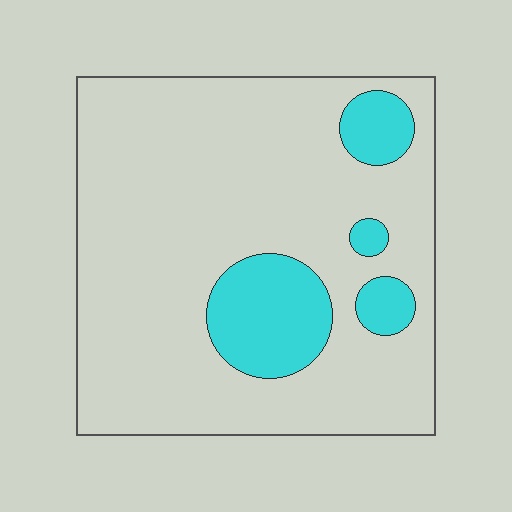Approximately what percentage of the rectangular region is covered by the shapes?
Approximately 15%.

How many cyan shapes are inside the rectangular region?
4.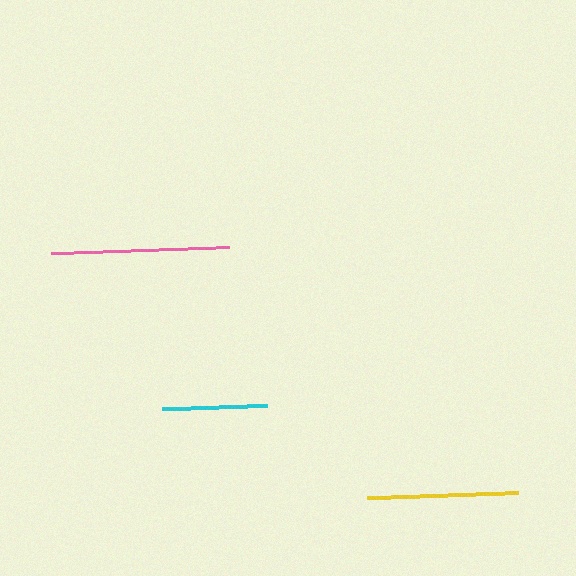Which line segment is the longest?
The pink line is the longest at approximately 178 pixels.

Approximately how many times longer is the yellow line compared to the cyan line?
The yellow line is approximately 1.4 times the length of the cyan line.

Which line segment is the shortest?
The cyan line is the shortest at approximately 106 pixels.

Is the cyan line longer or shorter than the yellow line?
The yellow line is longer than the cyan line.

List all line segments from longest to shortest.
From longest to shortest: pink, yellow, cyan.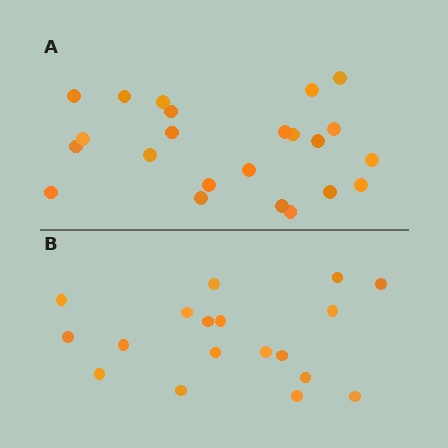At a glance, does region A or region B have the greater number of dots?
Region A (the top region) has more dots.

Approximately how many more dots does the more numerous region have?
Region A has about 5 more dots than region B.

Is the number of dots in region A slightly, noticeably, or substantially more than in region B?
Region A has noticeably more, but not dramatically so. The ratio is roughly 1.3 to 1.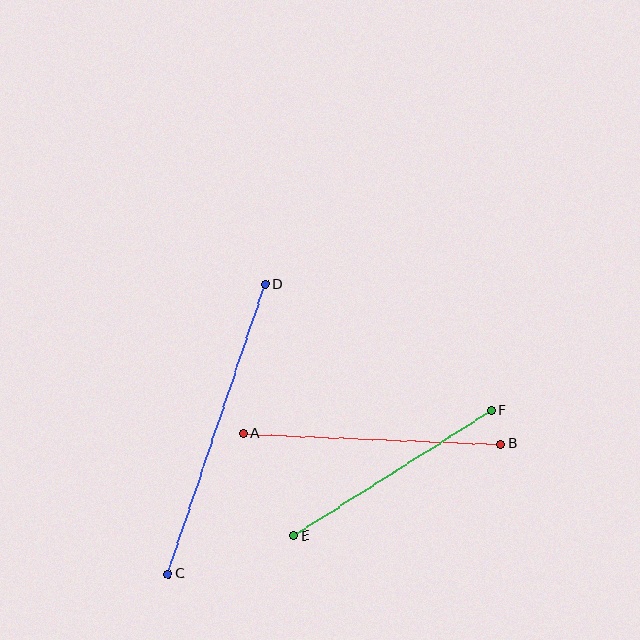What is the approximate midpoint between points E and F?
The midpoint is at approximately (393, 473) pixels.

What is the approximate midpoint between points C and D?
The midpoint is at approximately (217, 429) pixels.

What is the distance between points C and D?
The distance is approximately 305 pixels.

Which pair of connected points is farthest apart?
Points C and D are farthest apart.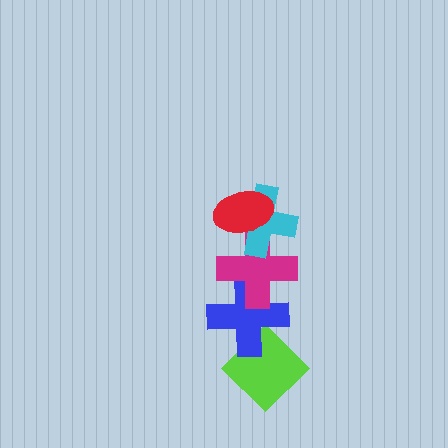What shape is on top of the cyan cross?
The red ellipse is on top of the cyan cross.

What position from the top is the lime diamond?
The lime diamond is 5th from the top.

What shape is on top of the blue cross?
The magenta cross is on top of the blue cross.